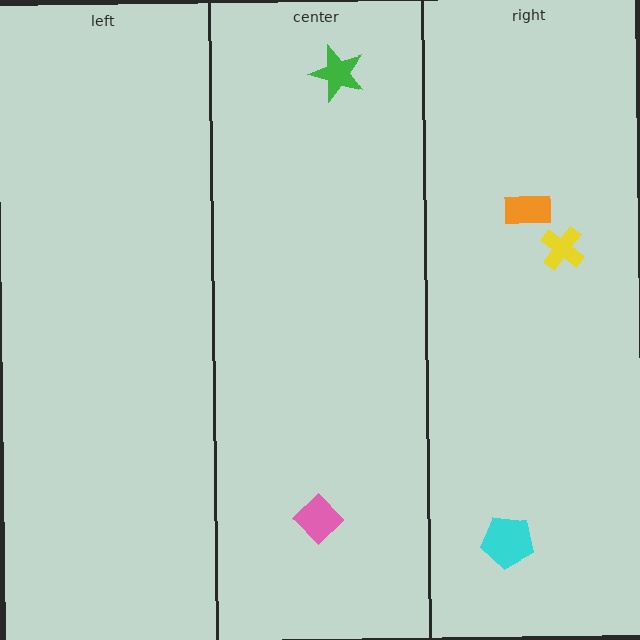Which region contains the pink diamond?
The center region.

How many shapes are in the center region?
2.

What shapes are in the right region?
The orange rectangle, the cyan pentagon, the yellow cross.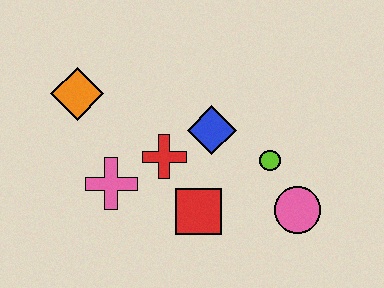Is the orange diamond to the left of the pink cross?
Yes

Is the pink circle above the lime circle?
No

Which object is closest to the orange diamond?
The pink cross is closest to the orange diamond.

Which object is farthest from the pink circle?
The orange diamond is farthest from the pink circle.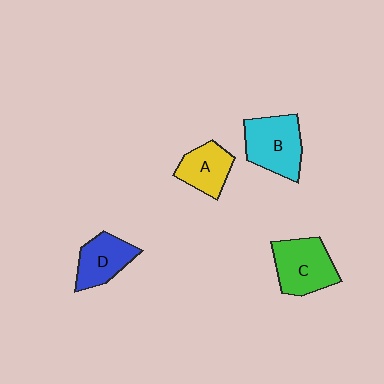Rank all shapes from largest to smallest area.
From largest to smallest: B (cyan), C (green), D (blue), A (yellow).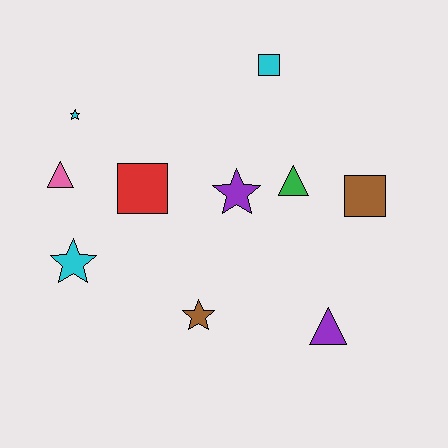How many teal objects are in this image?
There are no teal objects.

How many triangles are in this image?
There are 3 triangles.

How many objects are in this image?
There are 10 objects.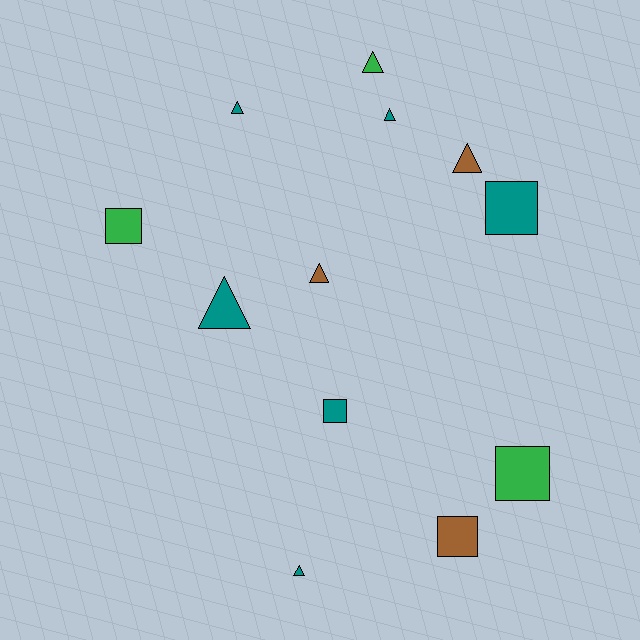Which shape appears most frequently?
Triangle, with 7 objects.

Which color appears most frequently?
Teal, with 6 objects.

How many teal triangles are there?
There are 4 teal triangles.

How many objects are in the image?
There are 12 objects.